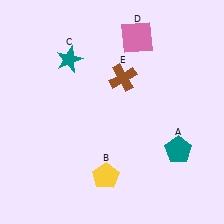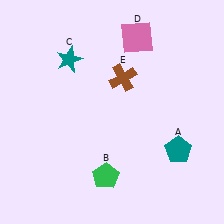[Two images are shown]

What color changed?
The pentagon (B) changed from yellow in Image 1 to green in Image 2.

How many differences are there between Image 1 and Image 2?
There is 1 difference between the two images.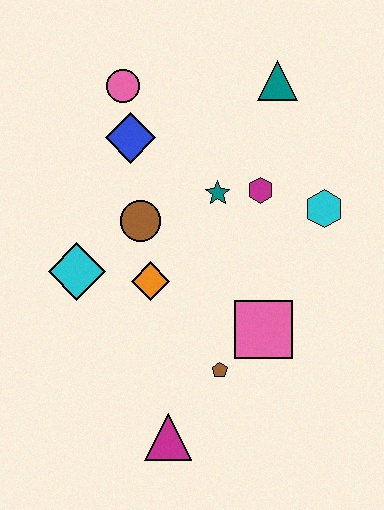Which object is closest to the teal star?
The magenta hexagon is closest to the teal star.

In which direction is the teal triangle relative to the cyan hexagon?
The teal triangle is above the cyan hexagon.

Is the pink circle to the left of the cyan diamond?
No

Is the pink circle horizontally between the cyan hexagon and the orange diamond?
No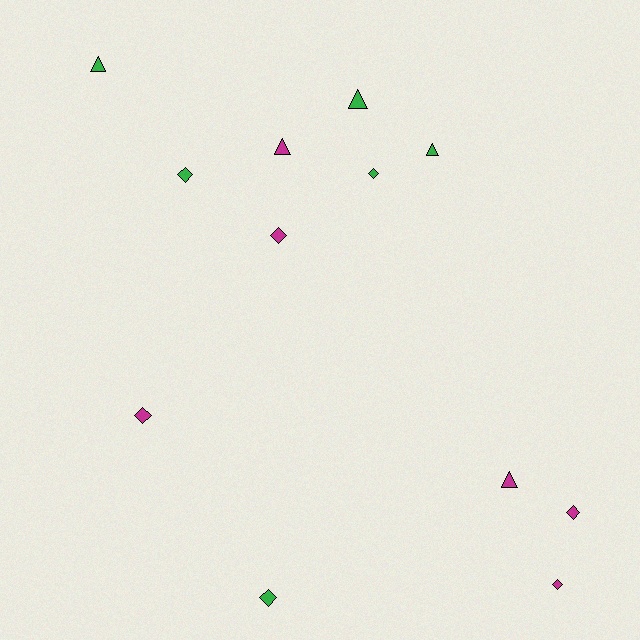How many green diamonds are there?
There are 3 green diamonds.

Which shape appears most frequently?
Diamond, with 7 objects.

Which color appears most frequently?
Magenta, with 6 objects.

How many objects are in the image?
There are 12 objects.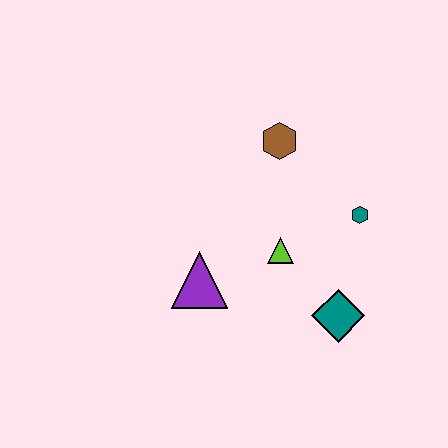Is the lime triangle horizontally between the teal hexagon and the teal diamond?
No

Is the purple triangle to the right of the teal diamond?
No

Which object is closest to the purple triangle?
The lime triangle is closest to the purple triangle.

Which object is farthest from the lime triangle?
The brown hexagon is farthest from the lime triangle.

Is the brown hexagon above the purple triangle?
Yes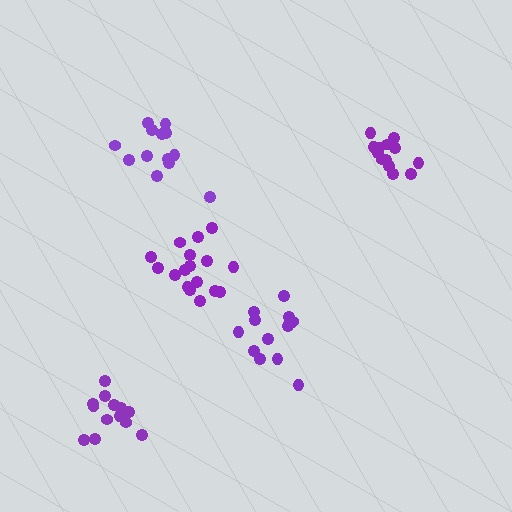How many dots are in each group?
Group 1: 13 dots, Group 2: 17 dots, Group 3: 13 dots, Group 4: 13 dots, Group 5: 13 dots (69 total).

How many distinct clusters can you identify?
There are 5 distinct clusters.